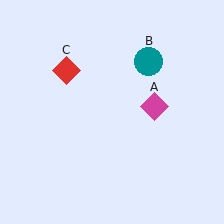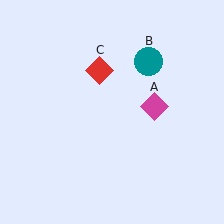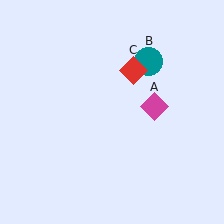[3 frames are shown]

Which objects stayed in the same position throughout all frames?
Magenta diamond (object A) and teal circle (object B) remained stationary.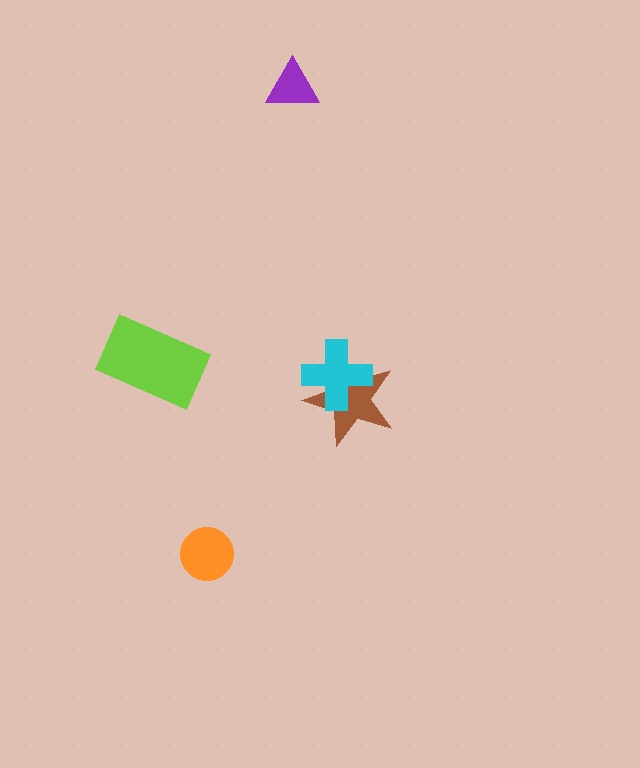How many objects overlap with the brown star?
1 object overlaps with the brown star.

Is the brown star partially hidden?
Yes, it is partially covered by another shape.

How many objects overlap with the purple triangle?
0 objects overlap with the purple triangle.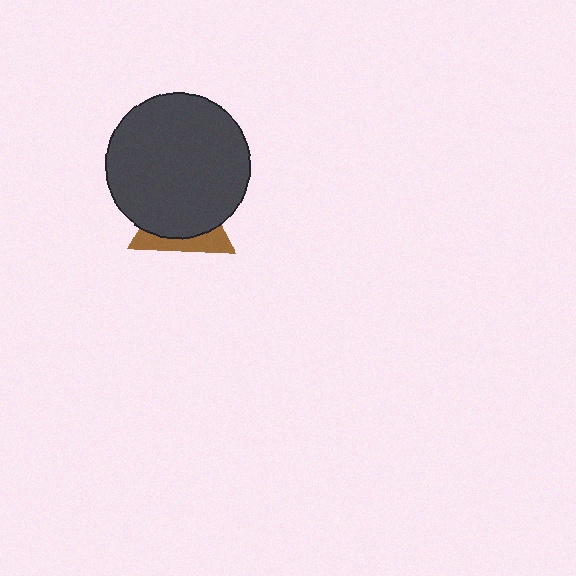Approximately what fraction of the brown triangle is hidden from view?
Roughly 69% of the brown triangle is hidden behind the dark gray circle.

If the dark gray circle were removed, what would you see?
You would see the complete brown triangle.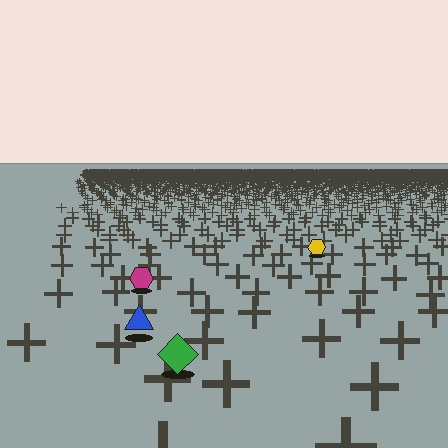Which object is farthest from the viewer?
The yellow hexagon is farthest from the viewer. It appears smaller and the ground texture around it is denser.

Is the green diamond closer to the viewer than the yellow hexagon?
Yes. The green diamond is closer — you can tell from the texture gradient: the ground texture is coarser near it.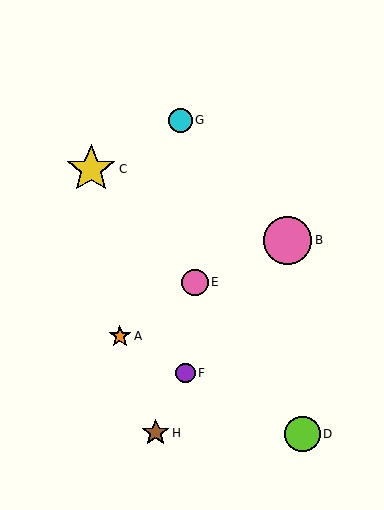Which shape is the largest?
The yellow star (labeled C) is the largest.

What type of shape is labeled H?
Shape H is a brown star.